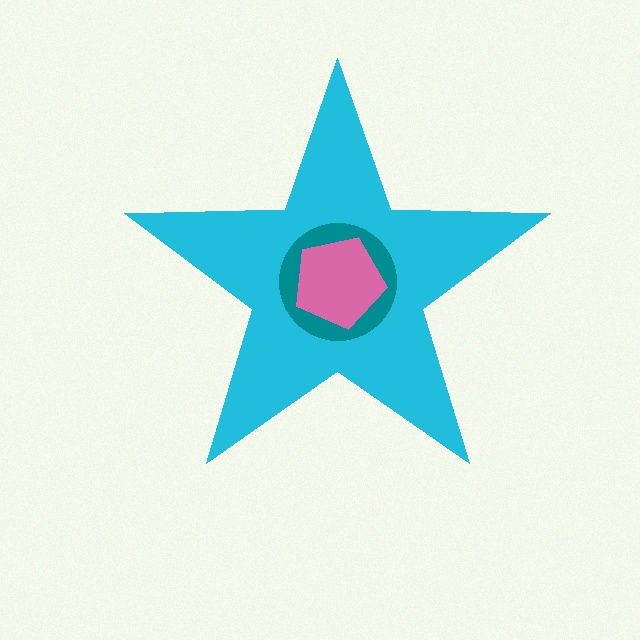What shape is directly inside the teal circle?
The pink pentagon.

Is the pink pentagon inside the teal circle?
Yes.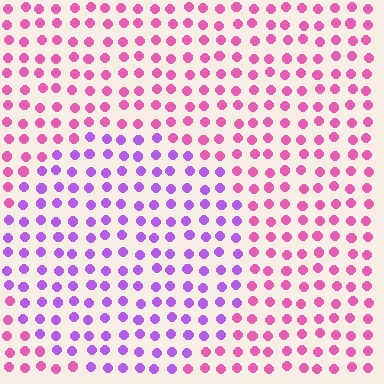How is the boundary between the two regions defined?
The boundary is defined purely by a slight shift in hue (about 45 degrees). Spacing, size, and orientation are identical on both sides.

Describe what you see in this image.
The image is filled with small pink elements in a uniform arrangement. A circle-shaped region is visible where the elements are tinted to a slightly different hue, forming a subtle color boundary.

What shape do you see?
I see a circle.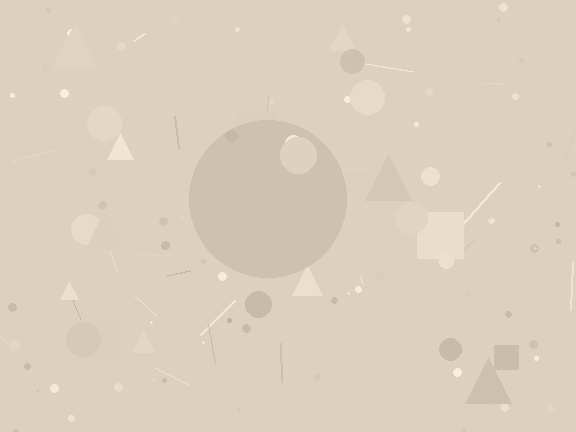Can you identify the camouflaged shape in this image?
The camouflaged shape is a circle.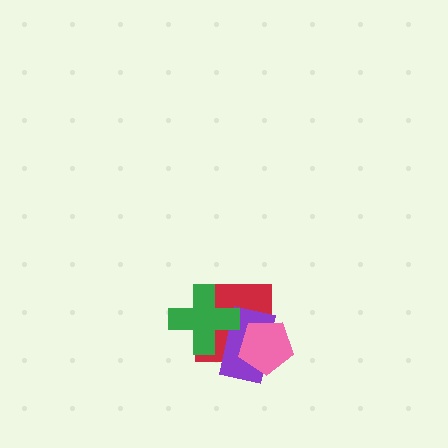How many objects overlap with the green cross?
2 objects overlap with the green cross.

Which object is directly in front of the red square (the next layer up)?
The purple rectangle is directly in front of the red square.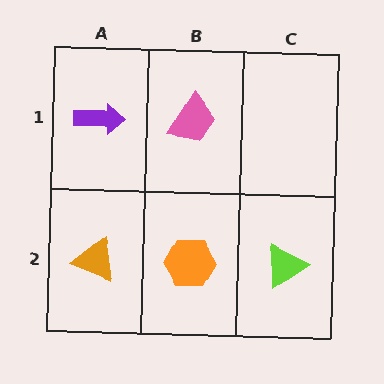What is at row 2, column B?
An orange hexagon.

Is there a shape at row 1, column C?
No, that cell is empty.